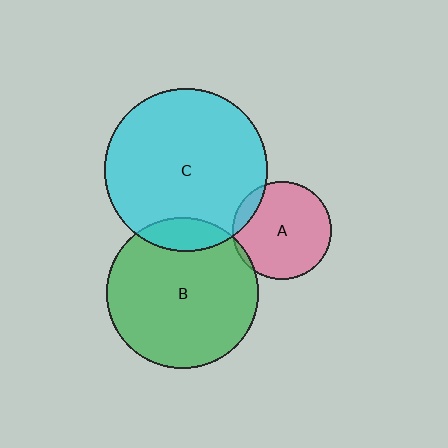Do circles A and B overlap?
Yes.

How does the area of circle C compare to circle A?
Approximately 2.7 times.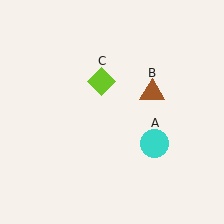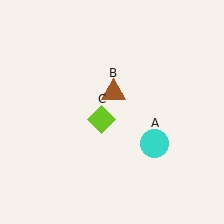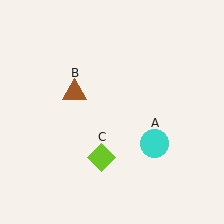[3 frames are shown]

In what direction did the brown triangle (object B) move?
The brown triangle (object B) moved left.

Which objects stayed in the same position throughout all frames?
Cyan circle (object A) remained stationary.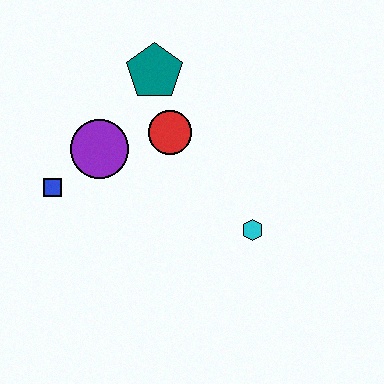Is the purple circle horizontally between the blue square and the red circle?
Yes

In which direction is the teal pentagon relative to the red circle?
The teal pentagon is above the red circle.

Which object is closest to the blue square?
The purple circle is closest to the blue square.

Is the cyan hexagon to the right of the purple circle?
Yes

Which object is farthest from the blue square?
The cyan hexagon is farthest from the blue square.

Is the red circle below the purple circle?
No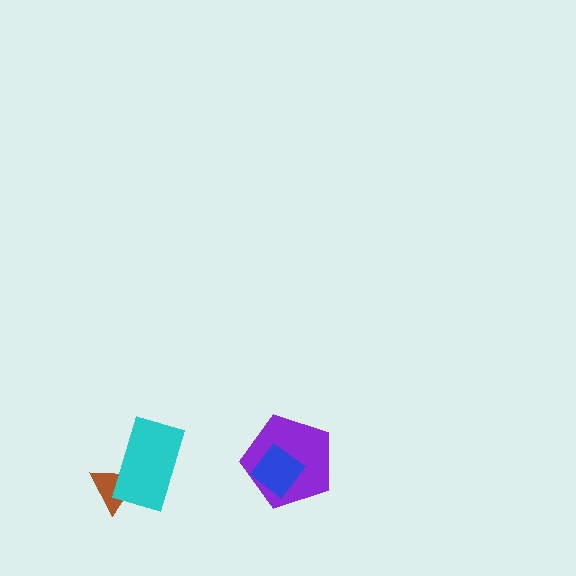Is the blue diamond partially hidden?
No, no other shape covers it.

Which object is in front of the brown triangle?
The cyan rectangle is in front of the brown triangle.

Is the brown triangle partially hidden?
Yes, it is partially covered by another shape.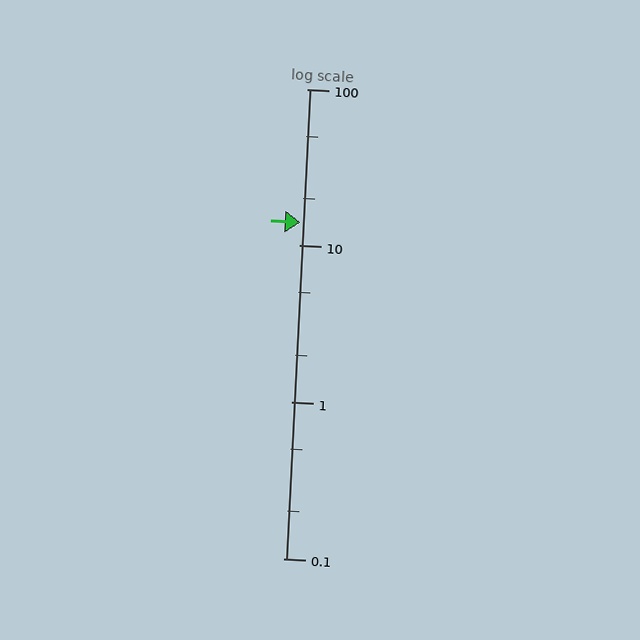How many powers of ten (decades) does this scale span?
The scale spans 3 decades, from 0.1 to 100.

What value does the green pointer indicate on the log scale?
The pointer indicates approximately 14.